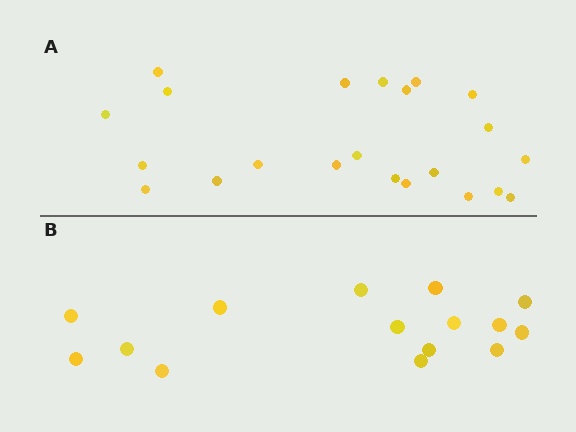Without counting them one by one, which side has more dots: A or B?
Region A (the top region) has more dots.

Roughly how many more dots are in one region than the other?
Region A has roughly 8 or so more dots than region B.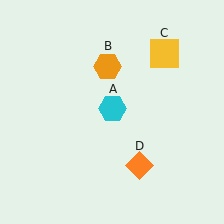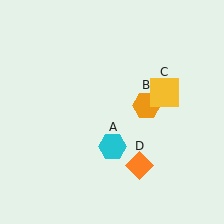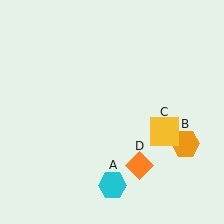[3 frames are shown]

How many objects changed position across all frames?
3 objects changed position: cyan hexagon (object A), orange hexagon (object B), yellow square (object C).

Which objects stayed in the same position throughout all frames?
Orange diamond (object D) remained stationary.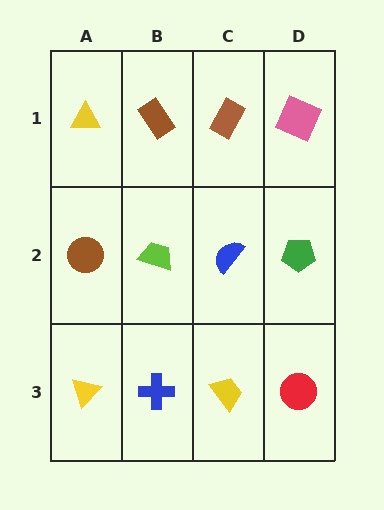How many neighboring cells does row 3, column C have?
3.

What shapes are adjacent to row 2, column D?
A pink square (row 1, column D), a red circle (row 3, column D), a blue semicircle (row 2, column C).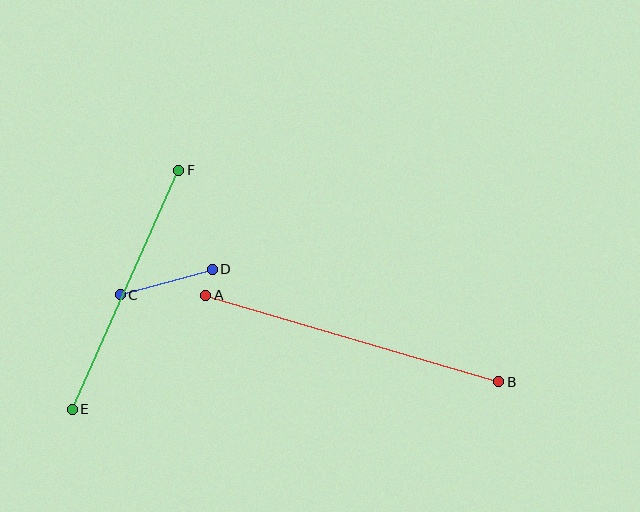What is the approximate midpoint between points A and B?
The midpoint is at approximately (352, 339) pixels.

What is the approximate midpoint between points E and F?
The midpoint is at approximately (126, 290) pixels.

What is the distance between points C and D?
The distance is approximately 96 pixels.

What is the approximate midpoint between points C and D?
The midpoint is at approximately (166, 282) pixels.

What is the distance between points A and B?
The distance is approximately 305 pixels.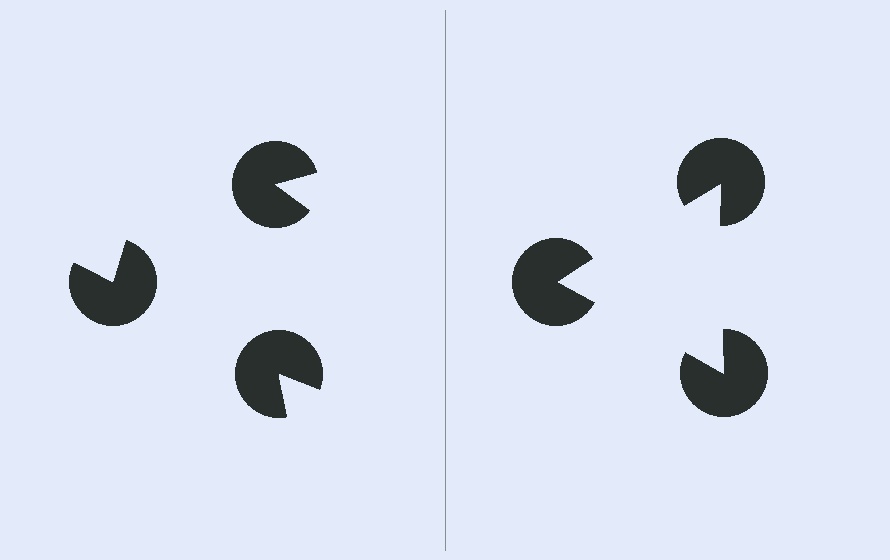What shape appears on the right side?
An illusory triangle.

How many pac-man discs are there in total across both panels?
6 — 3 on each side.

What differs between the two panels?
The pac-man discs are positioned identically on both sides; only the wedge orientations differ. On the right they align to a triangle; on the left they are misaligned.